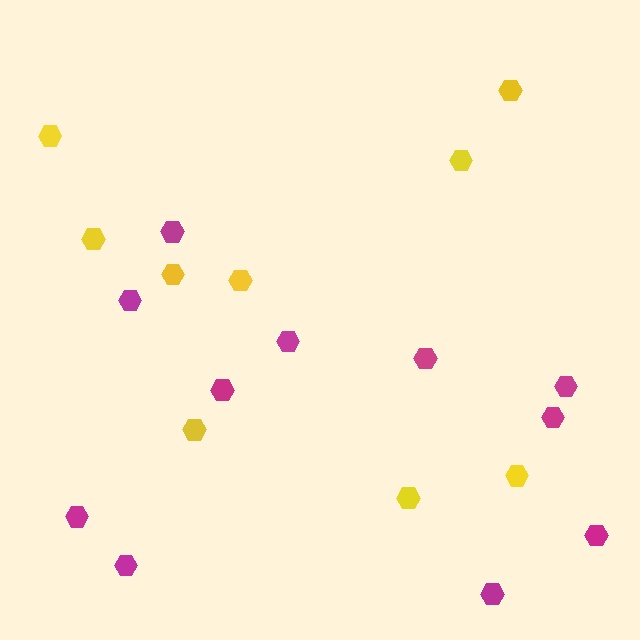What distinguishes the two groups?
There are 2 groups: one group of yellow hexagons (9) and one group of magenta hexagons (11).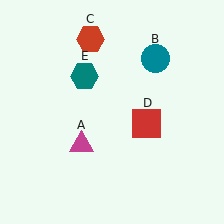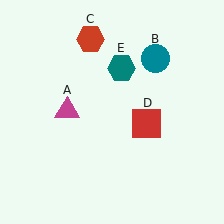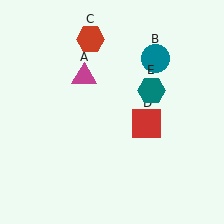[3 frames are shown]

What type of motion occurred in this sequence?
The magenta triangle (object A), teal hexagon (object E) rotated clockwise around the center of the scene.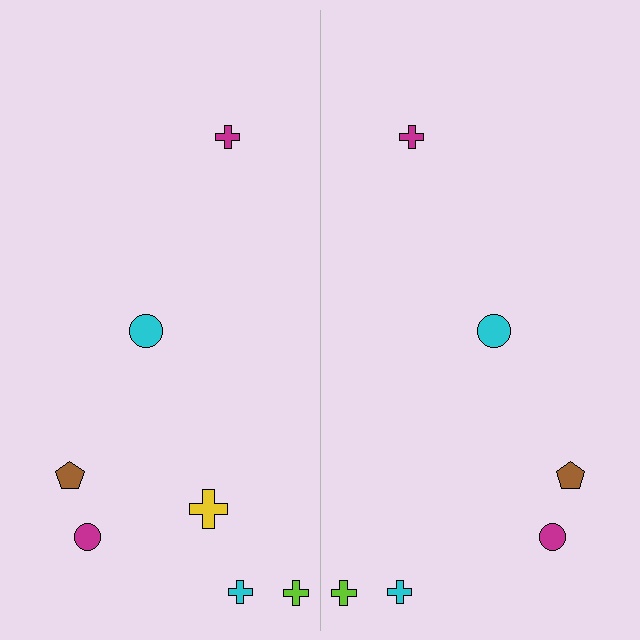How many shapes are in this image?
There are 13 shapes in this image.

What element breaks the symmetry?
A yellow cross is missing from the right side.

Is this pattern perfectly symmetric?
No, the pattern is not perfectly symmetric. A yellow cross is missing from the right side.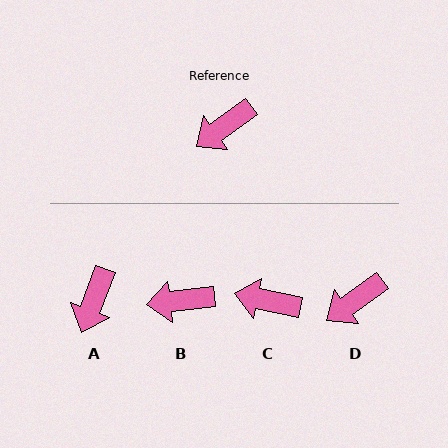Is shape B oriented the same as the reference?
No, it is off by about 29 degrees.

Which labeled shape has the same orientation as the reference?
D.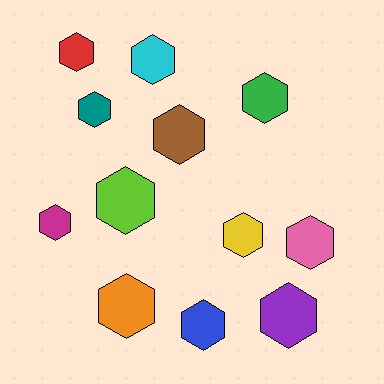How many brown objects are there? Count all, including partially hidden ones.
There is 1 brown object.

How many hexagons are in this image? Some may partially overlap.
There are 12 hexagons.